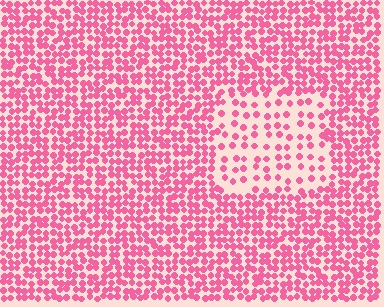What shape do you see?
I see a rectangle.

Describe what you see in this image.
The image contains small pink elements arranged at two different densities. A rectangle-shaped region is visible where the elements are less densely packed than the surrounding area.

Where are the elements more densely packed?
The elements are more densely packed outside the rectangle boundary.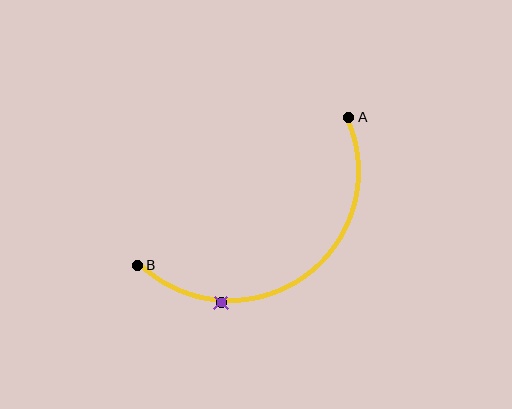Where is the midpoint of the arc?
The arc midpoint is the point on the curve farthest from the straight line joining A and B. It sits below and to the right of that line.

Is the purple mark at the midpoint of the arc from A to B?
No. The purple mark lies on the arc but is closer to endpoint B. The arc midpoint would be at the point on the curve equidistant along the arc from both A and B.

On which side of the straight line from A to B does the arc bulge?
The arc bulges below and to the right of the straight line connecting A and B.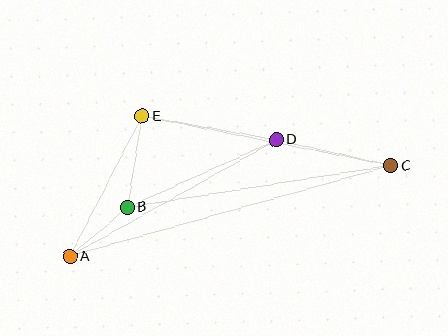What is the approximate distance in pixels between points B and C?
The distance between B and C is approximately 267 pixels.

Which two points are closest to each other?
Points A and B are closest to each other.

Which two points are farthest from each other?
Points A and C are farthest from each other.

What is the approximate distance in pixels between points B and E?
The distance between B and E is approximately 92 pixels.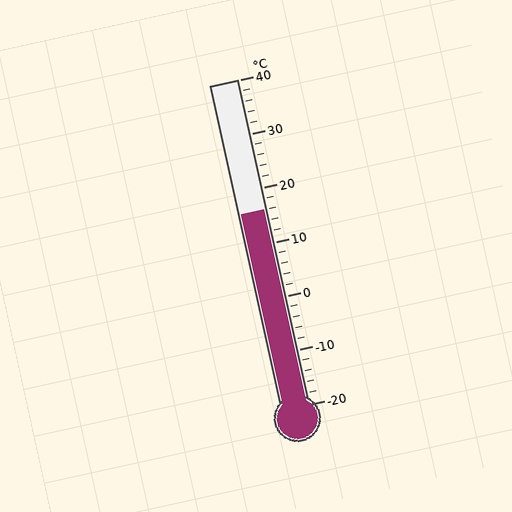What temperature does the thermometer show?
The thermometer shows approximately 16°C.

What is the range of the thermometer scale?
The thermometer scale ranges from -20°C to 40°C.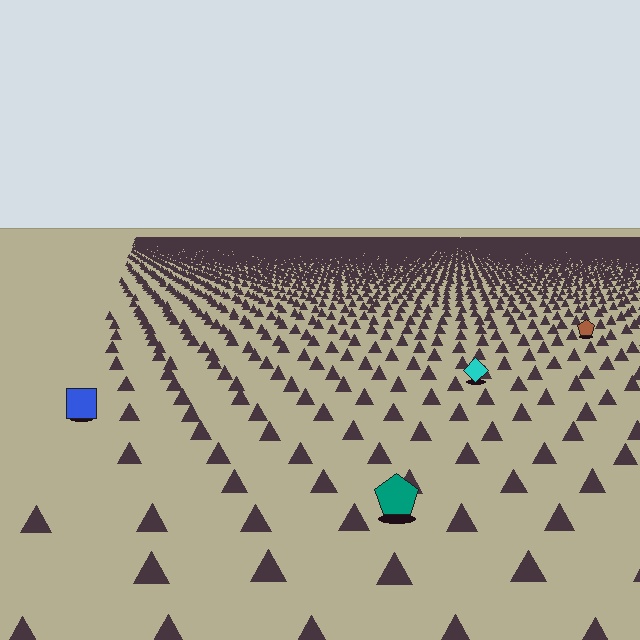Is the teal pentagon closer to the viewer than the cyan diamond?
Yes. The teal pentagon is closer — you can tell from the texture gradient: the ground texture is coarser near it.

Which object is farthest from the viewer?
The brown pentagon is farthest from the viewer. It appears smaller and the ground texture around it is denser.